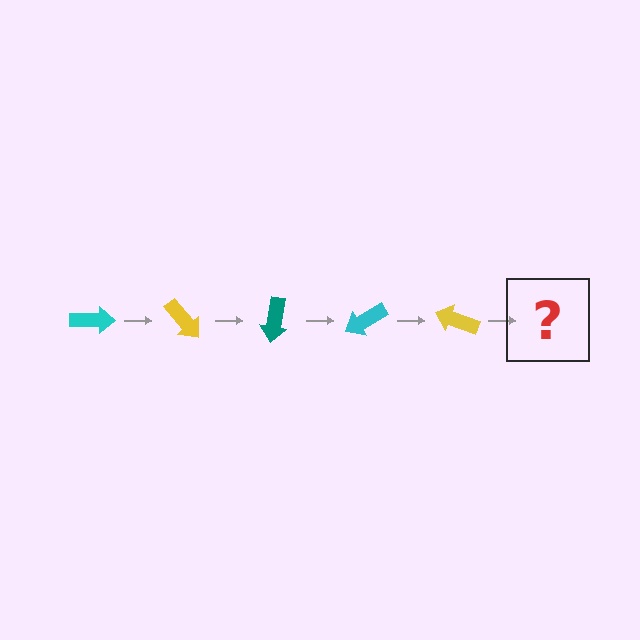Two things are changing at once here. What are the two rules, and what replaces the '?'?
The two rules are that it rotates 50 degrees each step and the color cycles through cyan, yellow, and teal. The '?' should be a teal arrow, rotated 250 degrees from the start.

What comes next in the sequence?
The next element should be a teal arrow, rotated 250 degrees from the start.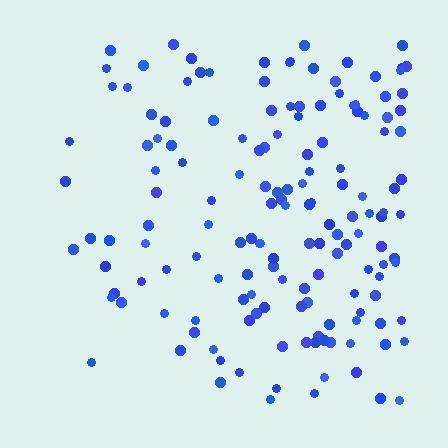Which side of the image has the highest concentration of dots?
The right.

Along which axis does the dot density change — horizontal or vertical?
Horizontal.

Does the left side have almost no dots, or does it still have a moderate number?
Still a moderate number, just noticeably fewer than the right.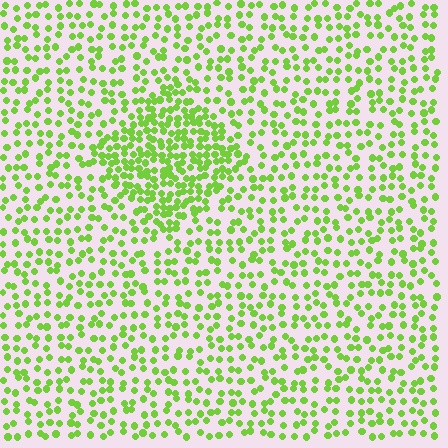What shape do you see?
I see a diamond.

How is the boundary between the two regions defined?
The boundary is defined by a change in element density (approximately 2.0x ratio). All elements are the same color, size, and shape.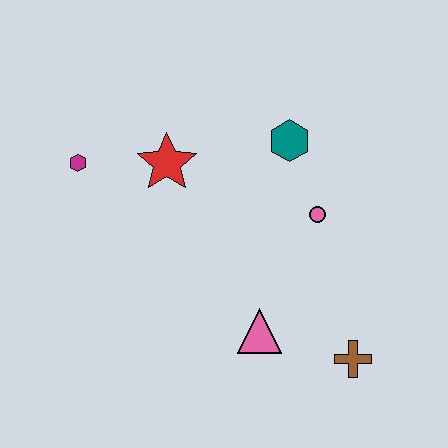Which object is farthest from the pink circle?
The magenta hexagon is farthest from the pink circle.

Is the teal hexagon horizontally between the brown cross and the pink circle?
No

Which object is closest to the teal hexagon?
The pink circle is closest to the teal hexagon.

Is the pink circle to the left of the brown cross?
Yes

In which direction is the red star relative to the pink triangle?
The red star is above the pink triangle.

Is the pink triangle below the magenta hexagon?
Yes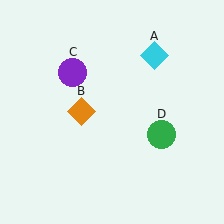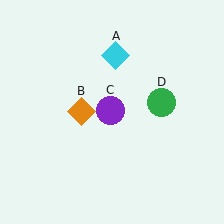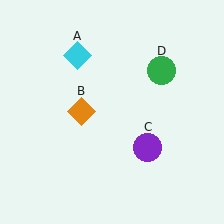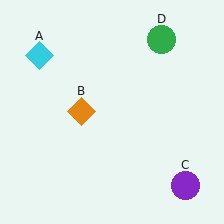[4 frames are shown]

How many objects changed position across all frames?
3 objects changed position: cyan diamond (object A), purple circle (object C), green circle (object D).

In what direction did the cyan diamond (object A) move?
The cyan diamond (object A) moved left.